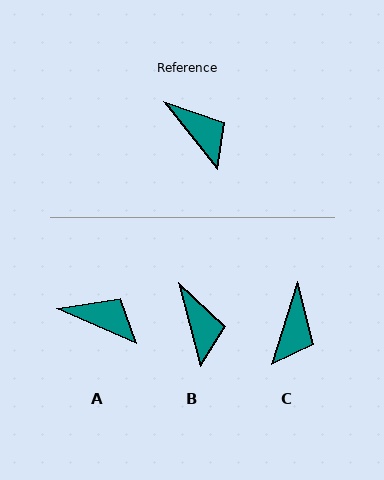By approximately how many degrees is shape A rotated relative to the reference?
Approximately 28 degrees counter-clockwise.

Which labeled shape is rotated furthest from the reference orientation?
C, about 56 degrees away.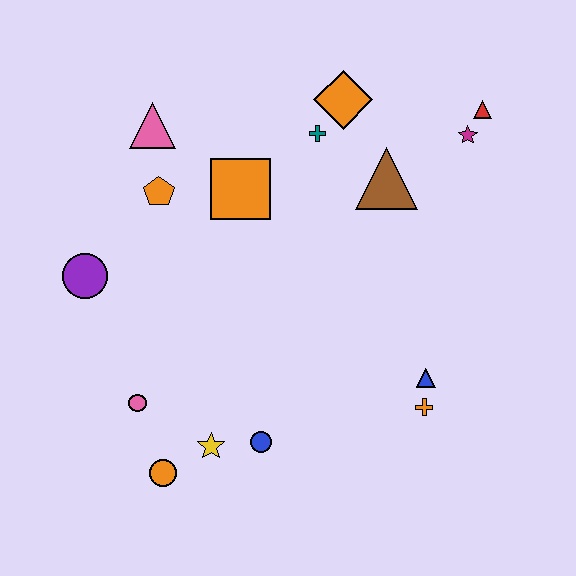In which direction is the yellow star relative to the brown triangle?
The yellow star is below the brown triangle.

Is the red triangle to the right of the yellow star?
Yes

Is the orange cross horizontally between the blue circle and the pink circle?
No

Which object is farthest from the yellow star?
The red triangle is farthest from the yellow star.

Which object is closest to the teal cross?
The orange diamond is closest to the teal cross.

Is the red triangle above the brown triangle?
Yes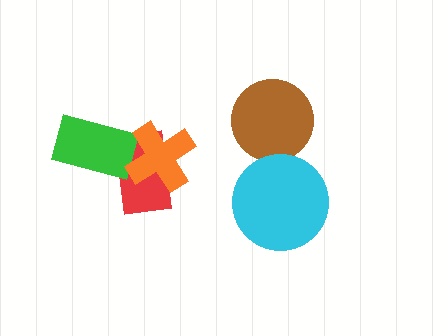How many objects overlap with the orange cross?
2 objects overlap with the orange cross.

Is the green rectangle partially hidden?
Yes, it is partially covered by another shape.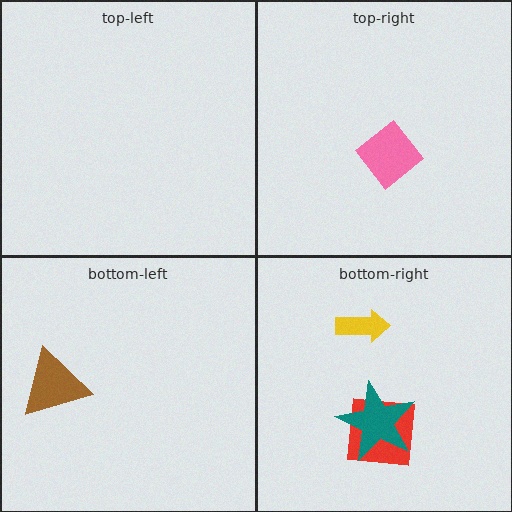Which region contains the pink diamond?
The top-right region.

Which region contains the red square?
The bottom-right region.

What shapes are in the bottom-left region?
The brown triangle.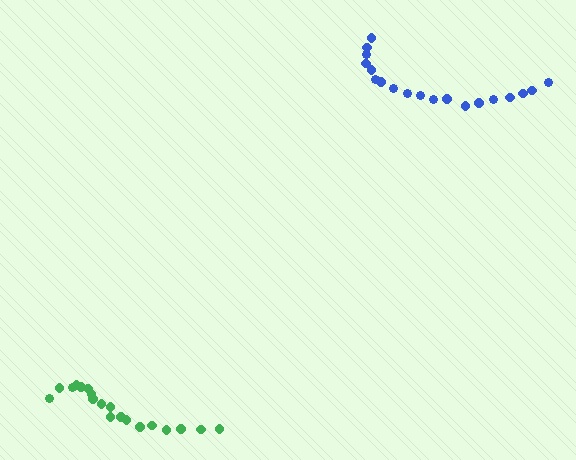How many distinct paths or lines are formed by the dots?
There are 2 distinct paths.